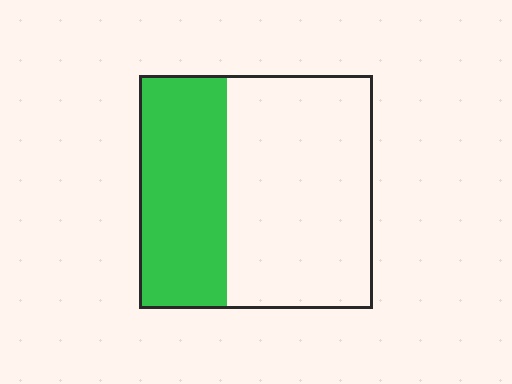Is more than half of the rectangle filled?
No.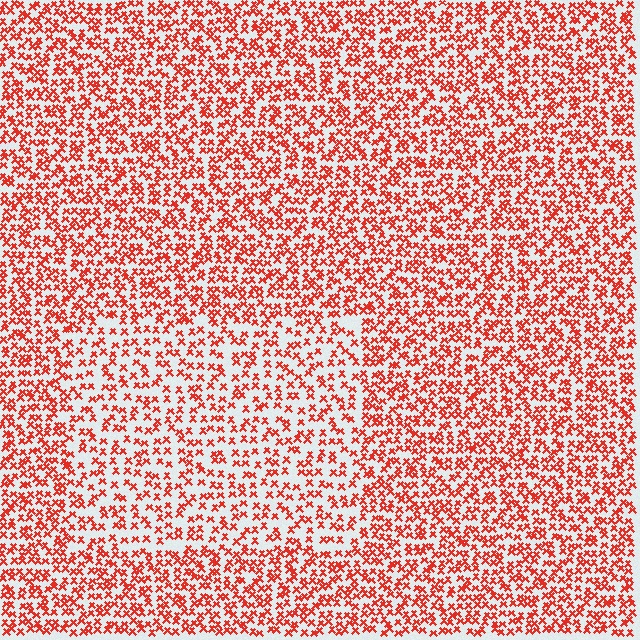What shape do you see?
I see a rectangle.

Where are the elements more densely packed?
The elements are more densely packed outside the rectangle boundary.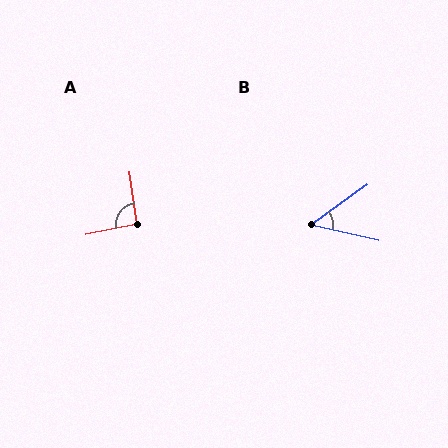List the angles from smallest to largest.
B (49°), A (94°).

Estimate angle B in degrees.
Approximately 49 degrees.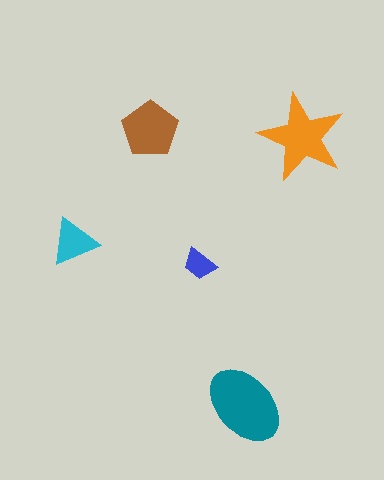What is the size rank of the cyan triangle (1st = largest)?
4th.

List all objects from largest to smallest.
The teal ellipse, the orange star, the brown pentagon, the cyan triangle, the blue trapezoid.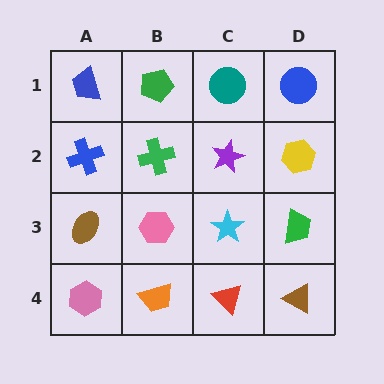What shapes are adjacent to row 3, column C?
A purple star (row 2, column C), a red triangle (row 4, column C), a pink hexagon (row 3, column B), a green trapezoid (row 3, column D).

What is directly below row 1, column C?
A purple star.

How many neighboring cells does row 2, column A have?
3.